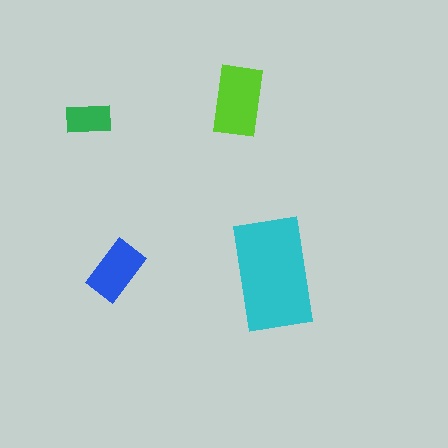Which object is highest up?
The lime rectangle is topmost.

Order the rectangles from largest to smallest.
the cyan one, the lime one, the blue one, the green one.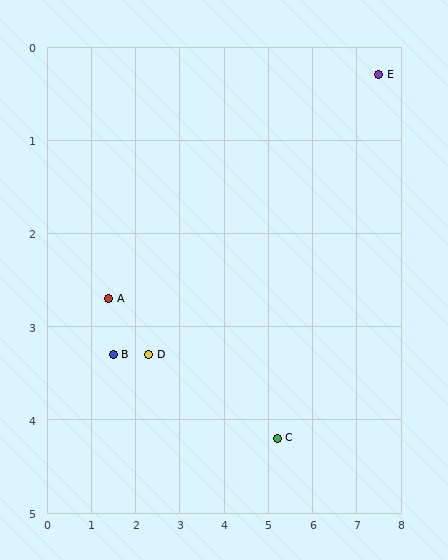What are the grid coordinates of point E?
Point E is at approximately (7.5, 0.3).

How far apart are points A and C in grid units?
Points A and C are about 4.1 grid units apart.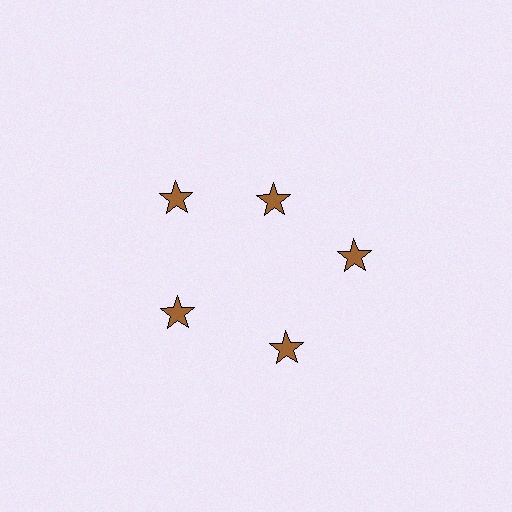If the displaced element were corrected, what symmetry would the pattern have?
It would have 5-fold rotational symmetry — the pattern would map onto itself every 72 degrees.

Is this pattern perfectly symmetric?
No. The 5 brown stars are arranged in a ring, but one element near the 1 o'clock position is pulled inward toward the center, breaking the 5-fold rotational symmetry.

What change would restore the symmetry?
The symmetry would be restored by moving it outward, back onto the ring so that all 5 stars sit at equal angles and equal distance from the center.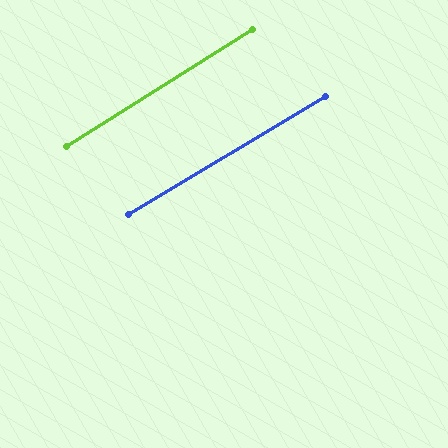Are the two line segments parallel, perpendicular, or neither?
Parallel — their directions differ by only 1.4°.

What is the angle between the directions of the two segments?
Approximately 1 degree.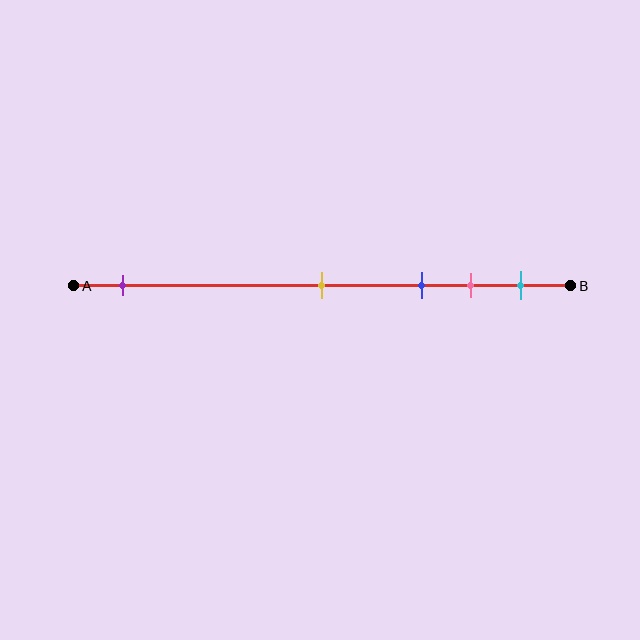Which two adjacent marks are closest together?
The pink and cyan marks are the closest adjacent pair.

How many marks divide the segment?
There are 5 marks dividing the segment.